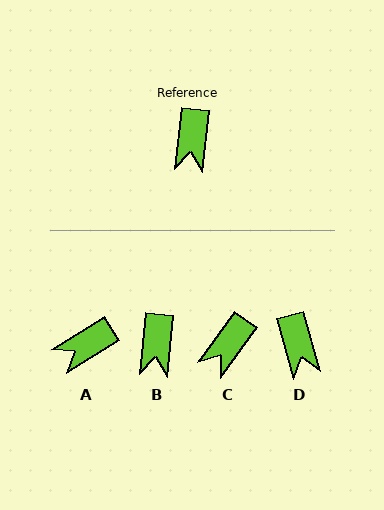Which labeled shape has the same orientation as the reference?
B.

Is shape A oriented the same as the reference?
No, it is off by about 53 degrees.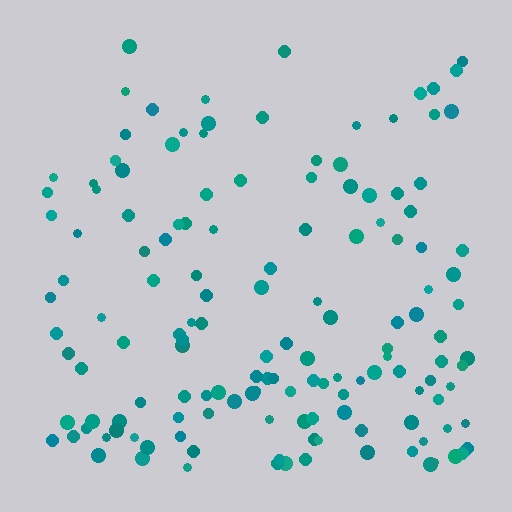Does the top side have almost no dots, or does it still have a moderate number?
Still a moderate number, just noticeably fewer than the bottom.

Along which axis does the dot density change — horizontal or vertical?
Vertical.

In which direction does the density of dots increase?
From top to bottom, with the bottom side densest.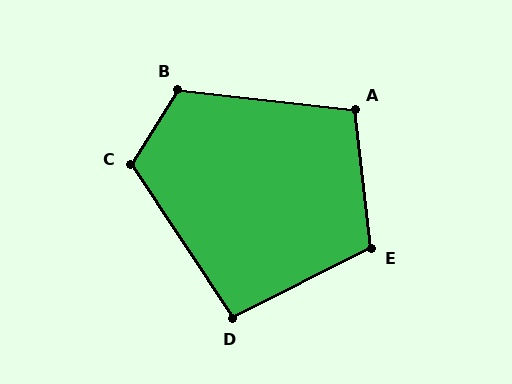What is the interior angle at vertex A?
Approximately 103 degrees (obtuse).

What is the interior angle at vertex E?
Approximately 110 degrees (obtuse).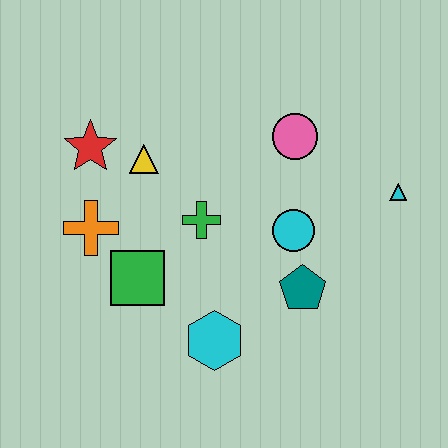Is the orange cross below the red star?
Yes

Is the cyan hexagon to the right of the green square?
Yes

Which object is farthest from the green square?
The cyan triangle is farthest from the green square.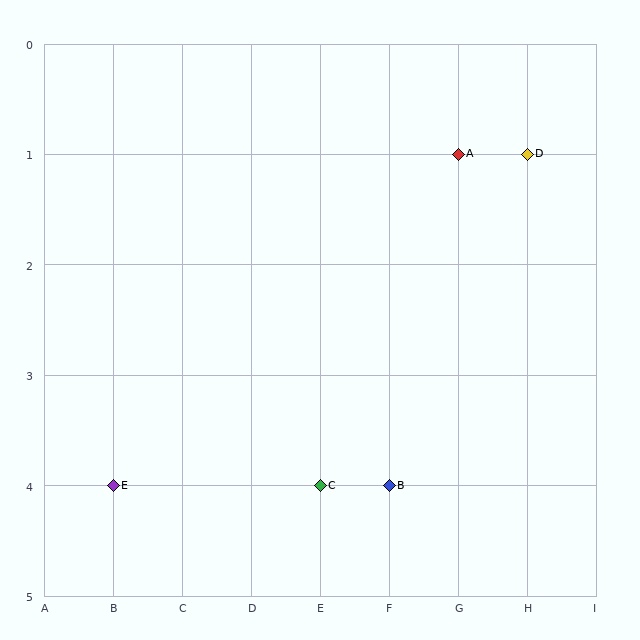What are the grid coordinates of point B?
Point B is at grid coordinates (F, 4).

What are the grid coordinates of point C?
Point C is at grid coordinates (E, 4).